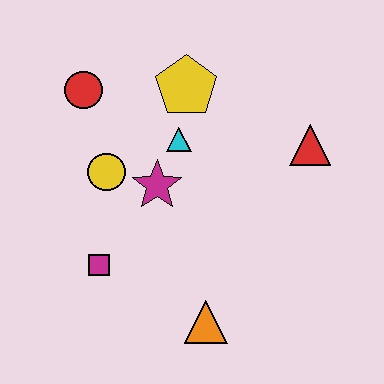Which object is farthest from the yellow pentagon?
The orange triangle is farthest from the yellow pentagon.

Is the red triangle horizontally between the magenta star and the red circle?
No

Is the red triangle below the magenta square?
No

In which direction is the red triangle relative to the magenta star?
The red triangle is to the right of the magenta star.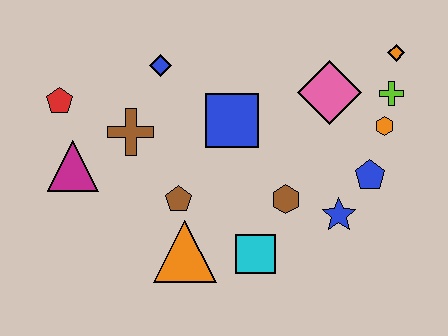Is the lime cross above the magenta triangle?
Yes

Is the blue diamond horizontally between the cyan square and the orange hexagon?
No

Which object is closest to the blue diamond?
The brown cross is closest to the blue diamond.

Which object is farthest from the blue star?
The red pentagon is farthest from the blue star.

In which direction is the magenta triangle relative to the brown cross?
The magenta triangle is to the left of the brown cross.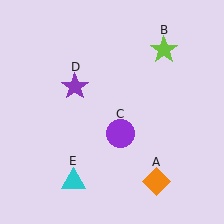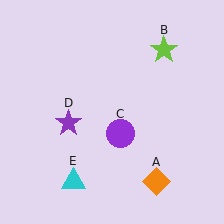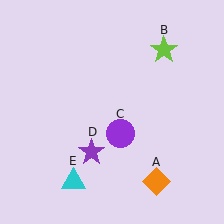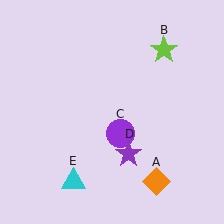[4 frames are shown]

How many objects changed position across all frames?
1 object changed position: purple star (object D).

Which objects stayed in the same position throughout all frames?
Orange diamond (object A) and lime star (object B) and purple circle (object C) and cyan triangle (object E) remained stationary.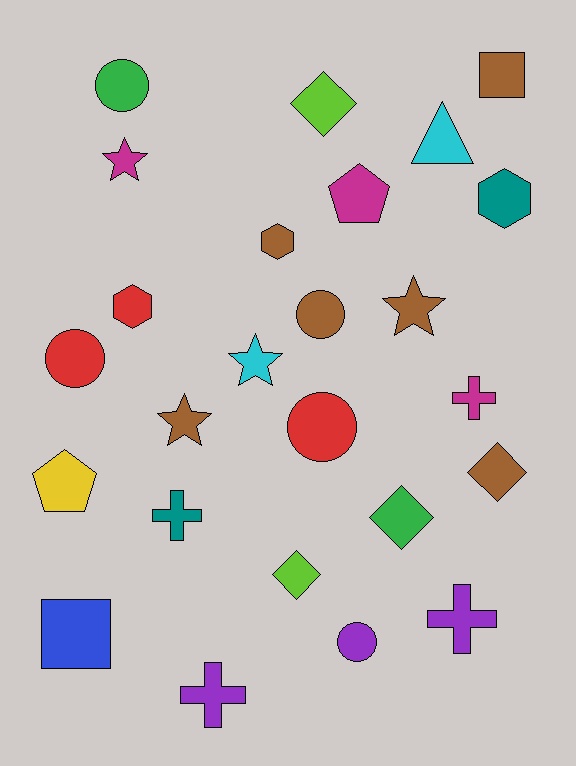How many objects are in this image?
There are 25 objects.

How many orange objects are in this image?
There are no orange objects.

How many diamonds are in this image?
There are 4 diamonds.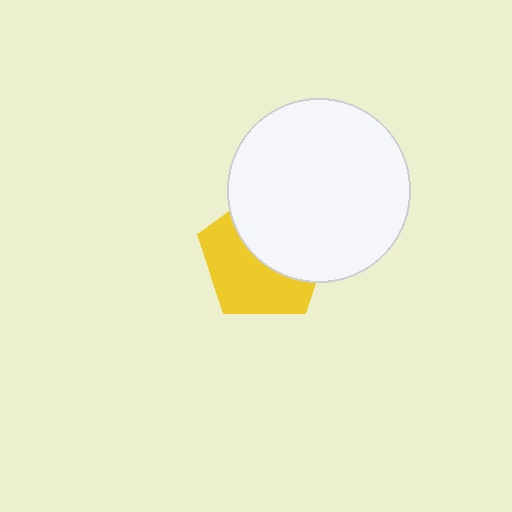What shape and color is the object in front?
The object in front is a white circle.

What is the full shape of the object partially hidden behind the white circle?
The partially hidden object is a yellow pentagon.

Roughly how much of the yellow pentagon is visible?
About half of it is visible (roughly 51%).